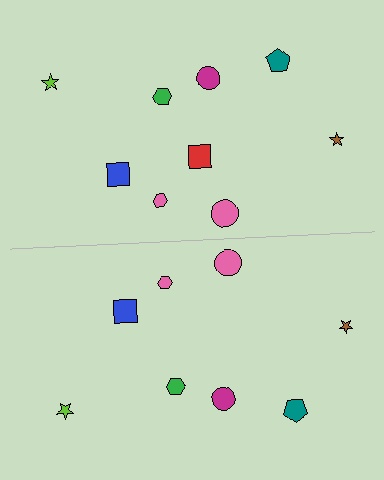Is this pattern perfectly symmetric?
No, the pattern is not perfectly symmetric. A red square is missing from the bottom side.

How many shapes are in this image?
There are 17 shapes in this image.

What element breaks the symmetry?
A red square is missing from the bottom side.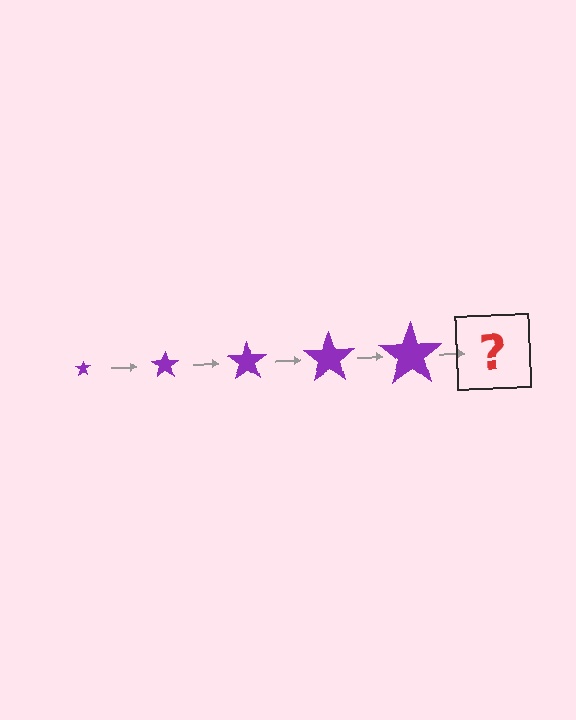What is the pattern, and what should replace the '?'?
The pattern is that the star gets progressively larger each step. The '?' should be a purple star, larger than the previous one.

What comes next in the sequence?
The next element should be a purple star, larger than the previous one.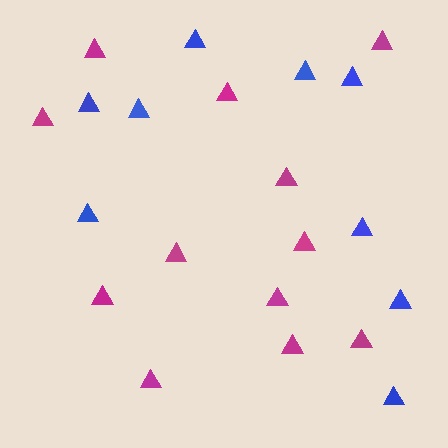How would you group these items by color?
There are 2 groups: one group of blue triangles (9) and one group of magenta triangles (12).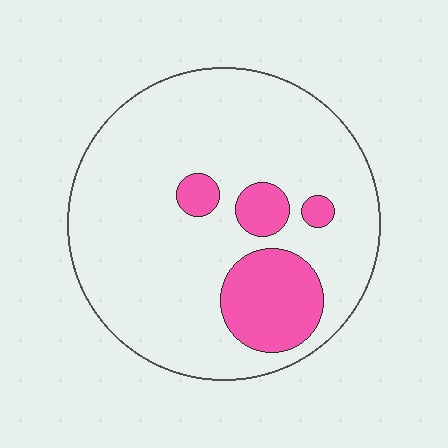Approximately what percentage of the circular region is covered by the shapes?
Approximately 15%.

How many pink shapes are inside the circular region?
4.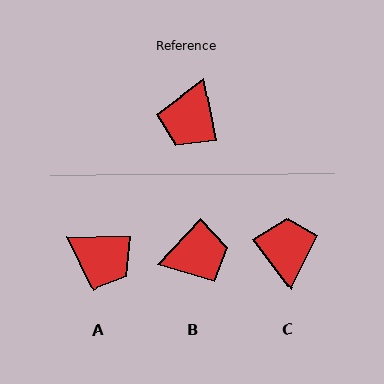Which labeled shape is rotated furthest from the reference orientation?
C, about 153 degrees away.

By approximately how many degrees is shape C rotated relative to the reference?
Approximately 153 degrees clockwise.